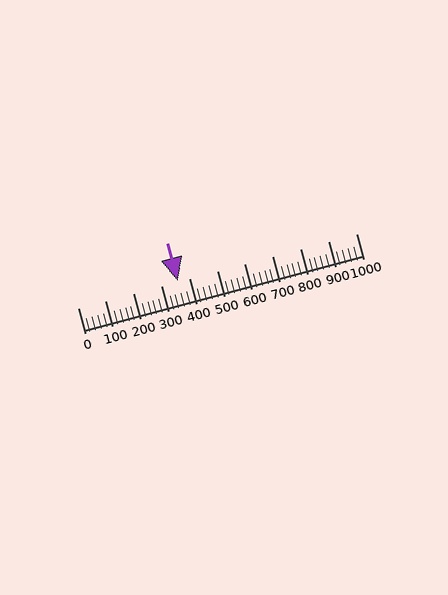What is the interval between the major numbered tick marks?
The major tick marks are spaced 100 units apart.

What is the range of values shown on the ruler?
The ruler shows values from 0 to 1000.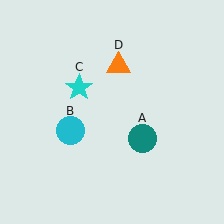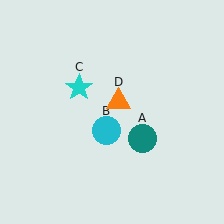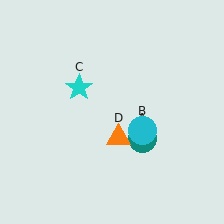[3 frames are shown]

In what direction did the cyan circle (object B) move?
The cyan circle (object B) moved right.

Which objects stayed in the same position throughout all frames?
Teal circle (object A) and cyan star (object C) remained stationary.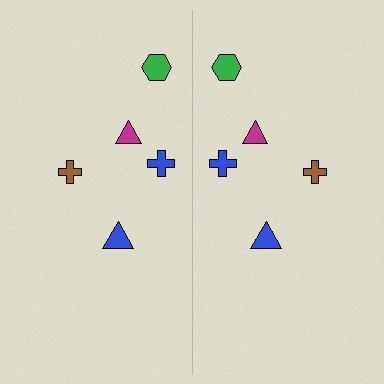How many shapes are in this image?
There are 10 shapes in this image.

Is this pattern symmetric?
Yes, this pattern has bilateral (reflection) symmetry.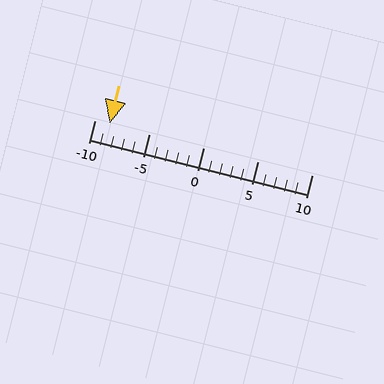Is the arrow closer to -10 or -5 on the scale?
The arrow is closer to -10.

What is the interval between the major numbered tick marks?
The major tick marks are spaced 5 units apart.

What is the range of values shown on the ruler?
The ruler shows values from -10 to 10.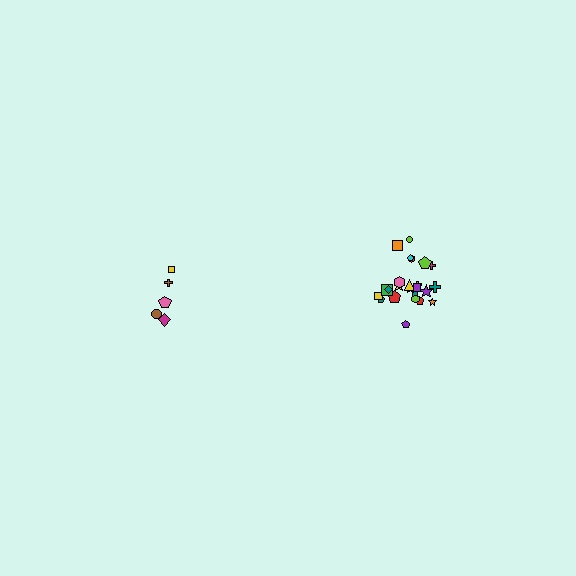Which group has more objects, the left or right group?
The right group.